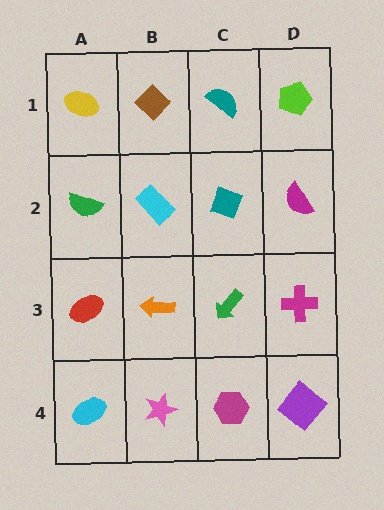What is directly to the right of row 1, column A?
A brown diamond.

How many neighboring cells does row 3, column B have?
4.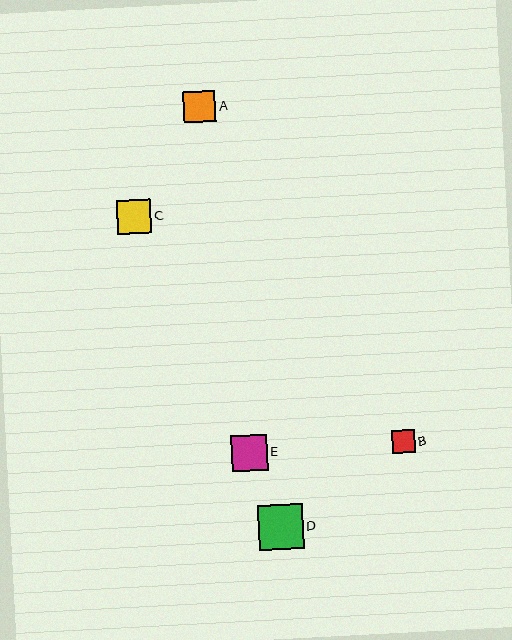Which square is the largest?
Square D is the largest with a size of approximately 45 pixels.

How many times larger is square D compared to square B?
Square D is approximately 2.0 times the size of square B.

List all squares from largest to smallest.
From largest to smallest: D, E, C, A, B.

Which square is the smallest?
Square B is the smallest with a size of approximately 23 pixels.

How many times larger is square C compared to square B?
Square C is approximately 1.5 times the size of square B.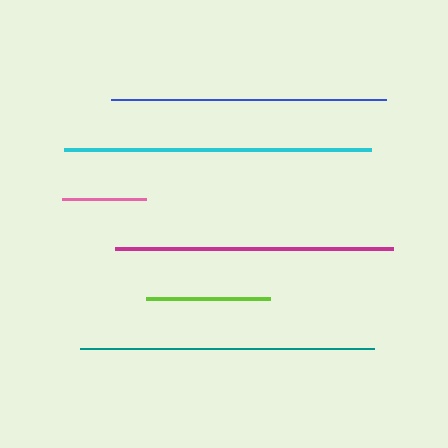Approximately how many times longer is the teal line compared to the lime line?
The teal line is approximately 2.4 times the length of the lime line.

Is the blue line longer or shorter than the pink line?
The blue line is longer than the pink line.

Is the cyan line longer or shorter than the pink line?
The cyan line is longer than the pink line.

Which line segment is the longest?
The cyan line is the longest at approximately 308 pixels.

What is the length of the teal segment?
The teal segment is approximately 294 pixels long.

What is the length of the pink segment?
The pink segment is approximately 84 pixels long.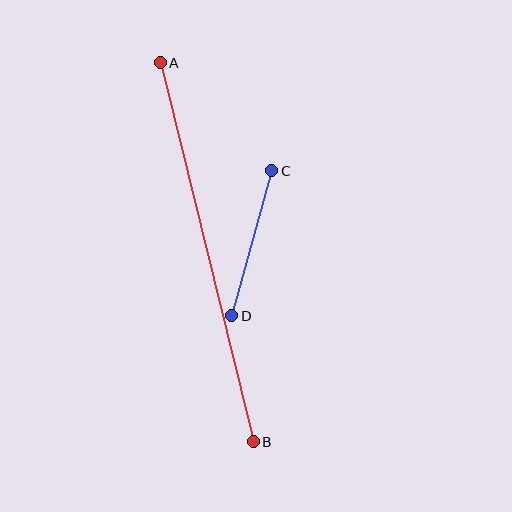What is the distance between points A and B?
The distance is approximately 390 pixels.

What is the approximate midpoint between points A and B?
The midpoint is at approximately (207, 252) pixels.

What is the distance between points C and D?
The distance is approximately 150 pixels.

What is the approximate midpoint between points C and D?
The midpoint is at approximately (252, 243) pixels.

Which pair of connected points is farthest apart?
Points A and B are farthest apart.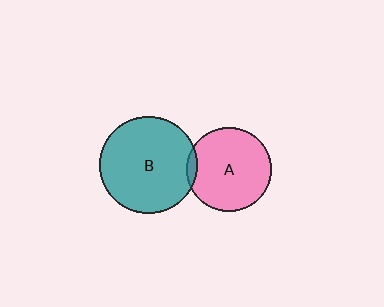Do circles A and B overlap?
Yes.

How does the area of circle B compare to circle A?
Approximately 1.3 times.